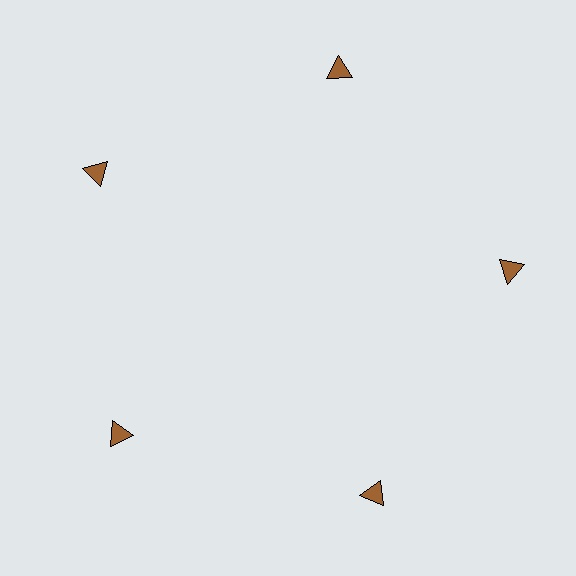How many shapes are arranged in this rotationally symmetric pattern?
There are 5 shapes, arranged in 5 groups of 1.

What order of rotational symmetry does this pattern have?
This pattern has 5-fold rotational symmetry.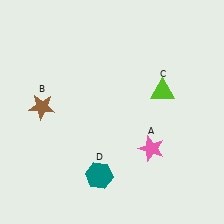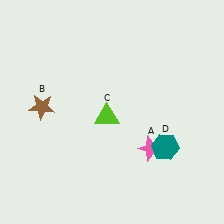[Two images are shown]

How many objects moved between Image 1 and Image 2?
2 objects moved between the two images.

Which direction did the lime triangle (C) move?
The lime triangle (C) moved left.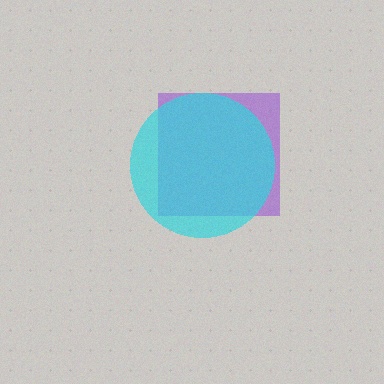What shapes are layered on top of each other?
The layered shapes are: a purple square, a cyan circle.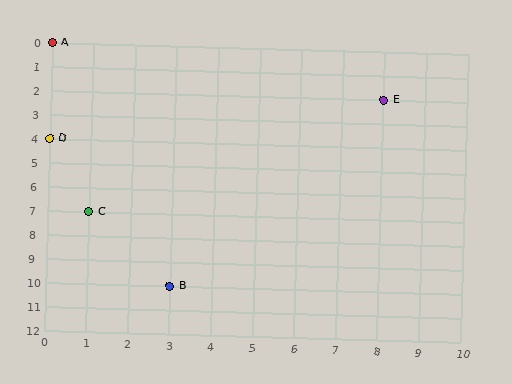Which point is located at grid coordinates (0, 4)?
Point D is at (0, 4).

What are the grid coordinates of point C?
Point C is at grid coordinates (1, 7).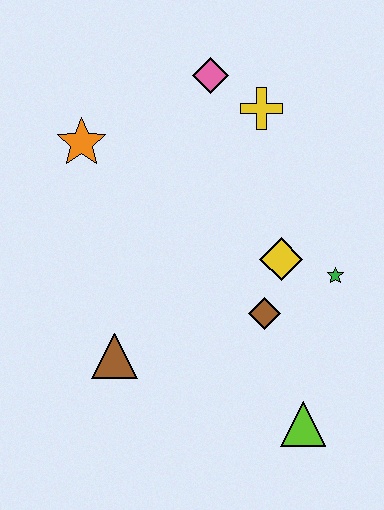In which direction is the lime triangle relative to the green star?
The lime triangle is below the green star.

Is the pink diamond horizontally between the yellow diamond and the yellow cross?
No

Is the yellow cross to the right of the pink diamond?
Yes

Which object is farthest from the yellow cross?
The lime triangle is farthest from the yellow cross.